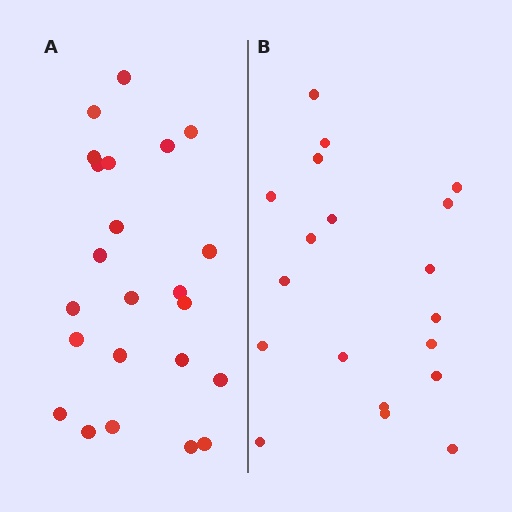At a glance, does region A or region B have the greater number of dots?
Region A (the left region) has more dots.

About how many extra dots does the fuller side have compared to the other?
Region A has about 4 more dots than region B.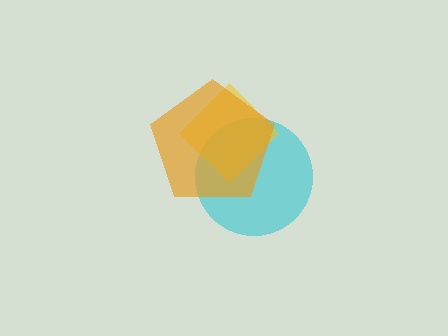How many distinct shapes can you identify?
There are 3 distinct shapes: a cyan circle, a yellow diamond, an orange pentagon.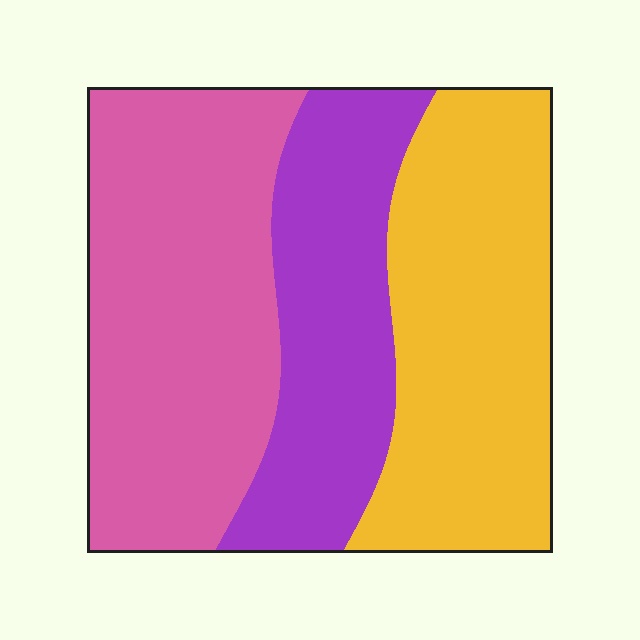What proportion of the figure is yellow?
Yellow takes up between a third and a half of the figure.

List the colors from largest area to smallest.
From largest to smallest: pink, yellow, purple.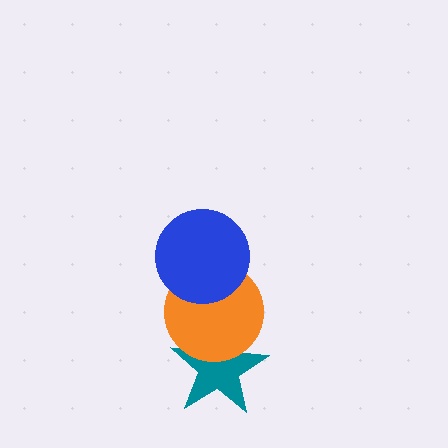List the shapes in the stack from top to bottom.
From top to bottom: the blue circle, the orange circle, the teal star.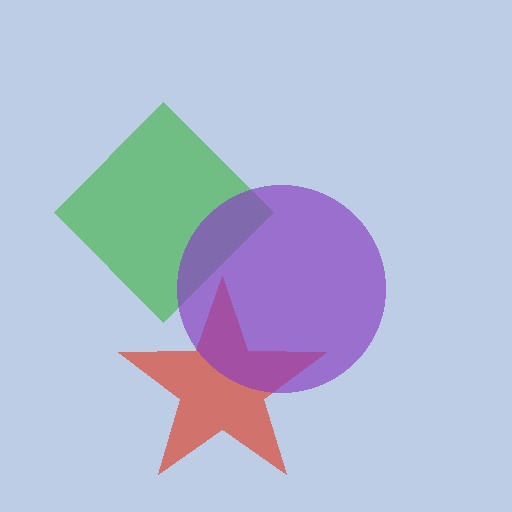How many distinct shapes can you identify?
There are 3 distinct shapes: a green diamond, a red star, a purple circle.